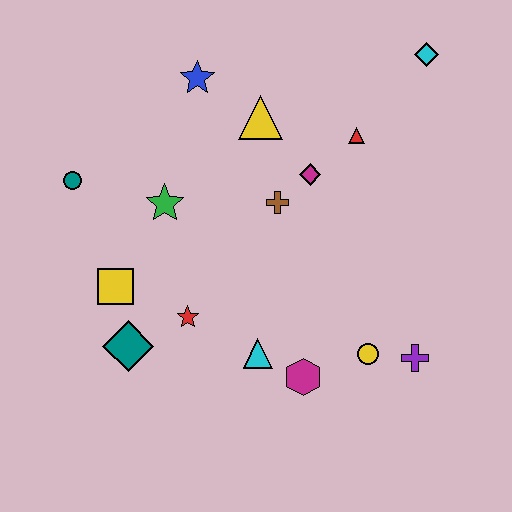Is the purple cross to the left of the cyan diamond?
Yes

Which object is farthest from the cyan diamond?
The teal diamond is farthest from the cyan diamond.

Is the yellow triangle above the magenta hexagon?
Yes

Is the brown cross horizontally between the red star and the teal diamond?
No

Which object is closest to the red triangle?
The magenta diamond is closest to the red triangle.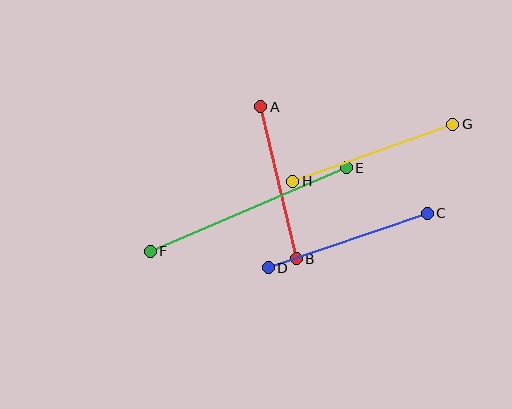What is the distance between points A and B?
The distance is approximately 156 pixels.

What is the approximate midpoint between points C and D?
The midpoint is at approximately (348, 240) pixels.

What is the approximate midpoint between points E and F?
The midpoint is at approximately (248, 210) pixels.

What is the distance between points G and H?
The distance is approximately 170 pixels.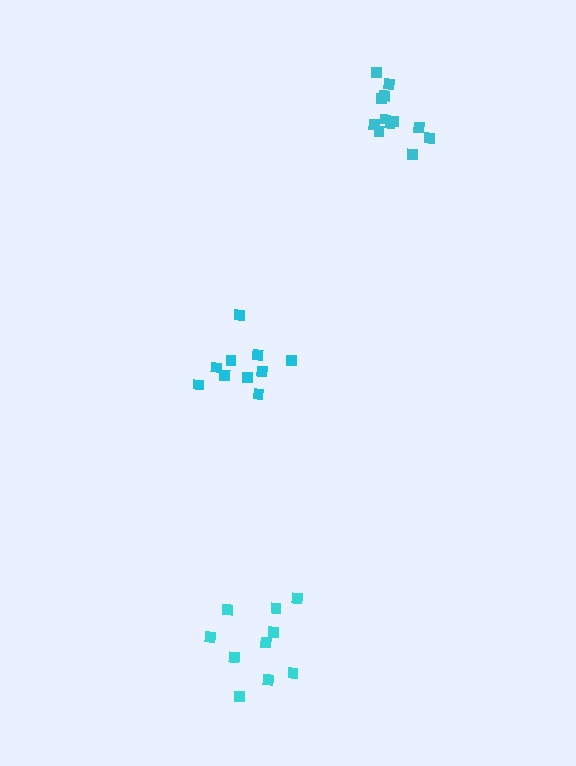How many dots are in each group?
Group 1: 12 dots, Group 2: 10 dots, Group 3: 10 dots (32 total).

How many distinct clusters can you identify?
There are 3 distinct clusters.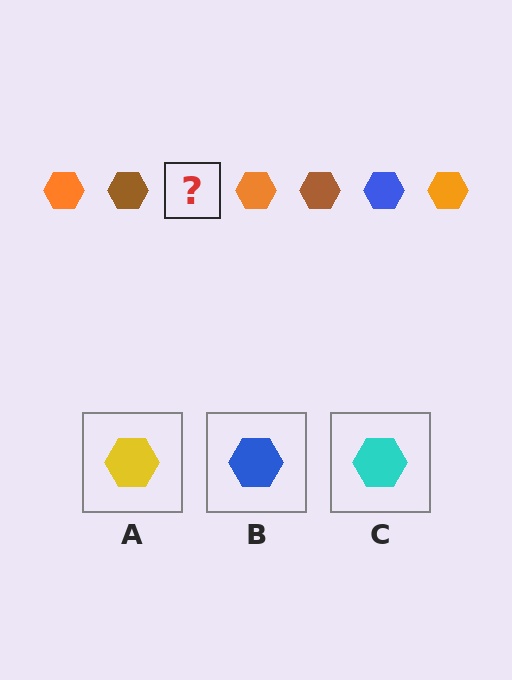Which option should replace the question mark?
Option B.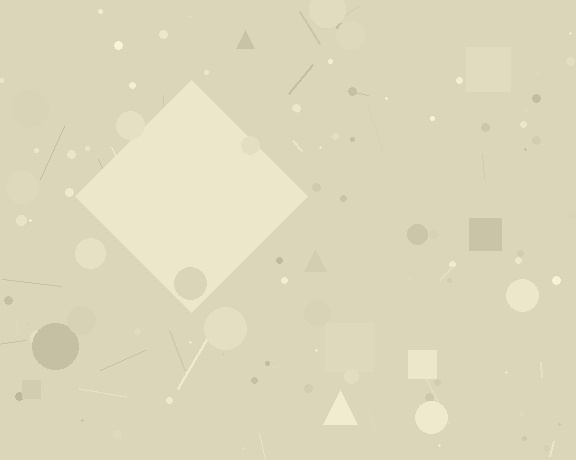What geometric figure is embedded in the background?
A diamond is embedded in the background.